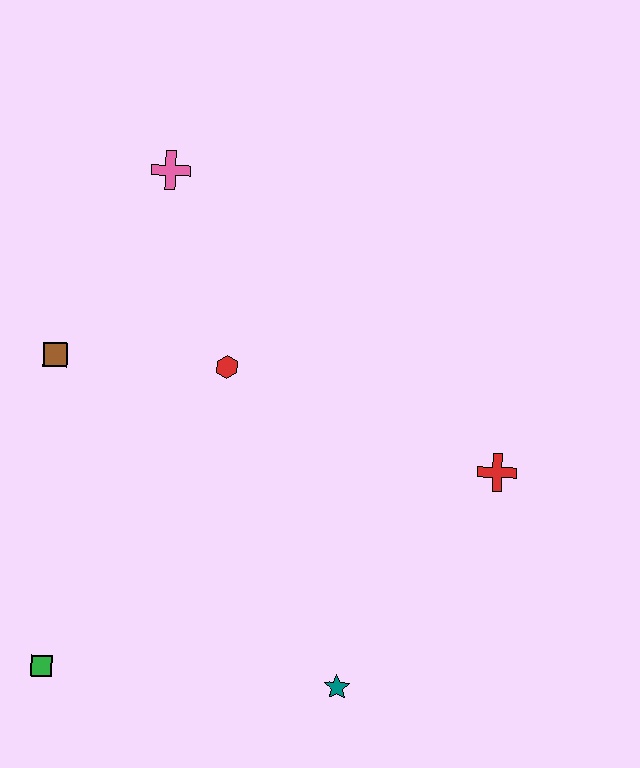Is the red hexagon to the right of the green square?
Yes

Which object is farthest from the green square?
The pink cross is farthest from the green square.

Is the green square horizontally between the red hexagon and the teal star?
No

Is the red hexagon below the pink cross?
Yes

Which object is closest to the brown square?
The red hexagon is closest to the brown square.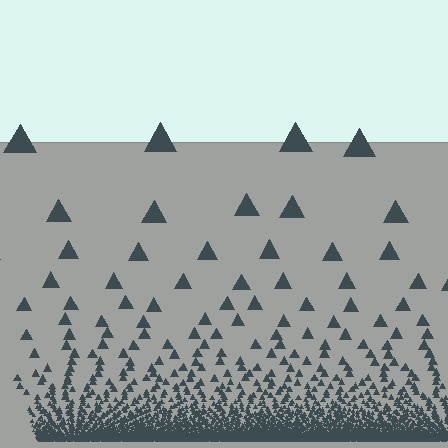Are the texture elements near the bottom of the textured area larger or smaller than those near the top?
Smaller. The gradient is inverted — elements near the bottom are smaller and denser.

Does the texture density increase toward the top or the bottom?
Density increases toward the bottom.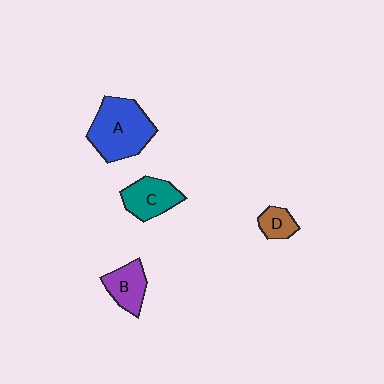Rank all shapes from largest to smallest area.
From largest to smallest: A (blue), C (teal), B (purple), D (brown).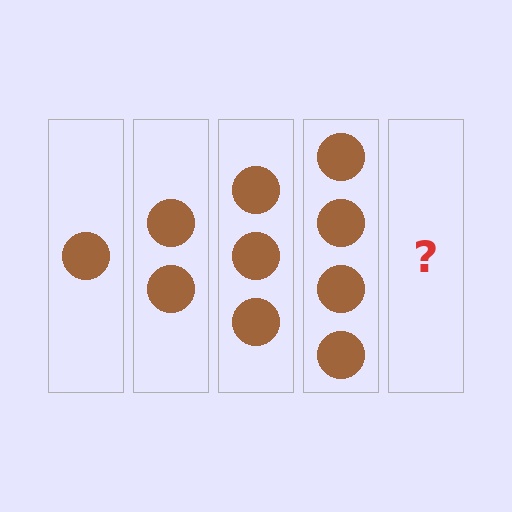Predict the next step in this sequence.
The next step is 5 circles.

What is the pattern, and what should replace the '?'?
The pattern is that each step adds one more circle. The '?' should be 5 circles.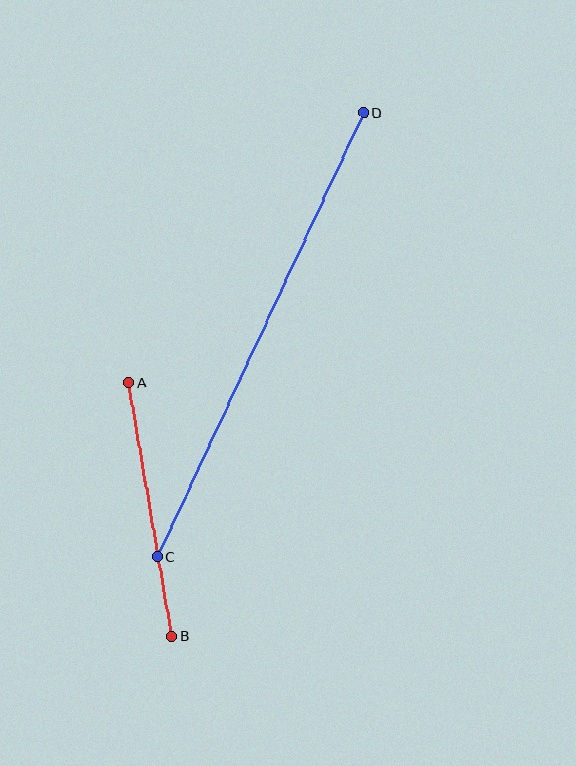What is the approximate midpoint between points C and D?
The midpoint is at approximately (261, 335) pixels.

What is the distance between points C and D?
The distance is approximately 489 pixels.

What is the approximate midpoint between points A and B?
The midpoint is at approximately (150, 510) pixels.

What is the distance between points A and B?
The distance is approximately 257 pixels.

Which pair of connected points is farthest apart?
Points C and D are farthest apart.